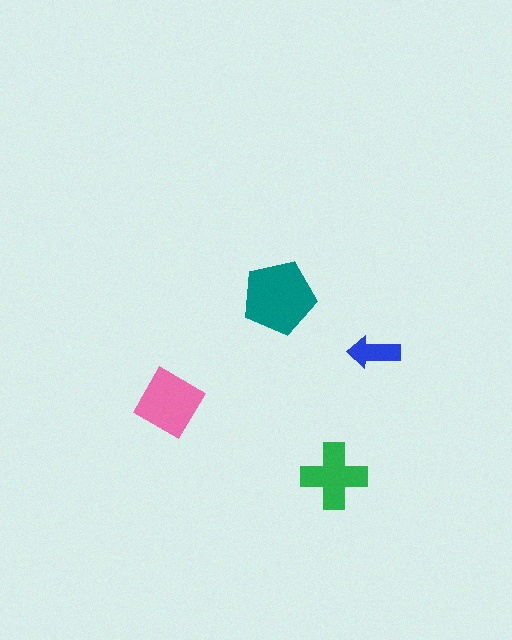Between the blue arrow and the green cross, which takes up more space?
The green cross.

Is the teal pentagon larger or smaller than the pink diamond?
Larger.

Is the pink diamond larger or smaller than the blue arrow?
Larger.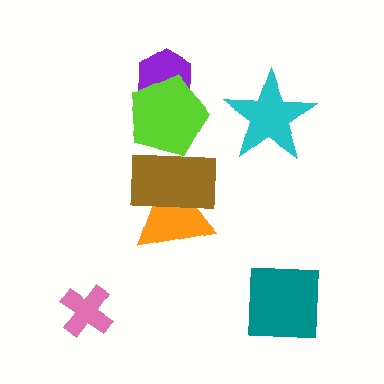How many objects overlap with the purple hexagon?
1 object overlaps with the purple hexagon.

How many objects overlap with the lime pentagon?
2 objects overlap with the lime pentagon.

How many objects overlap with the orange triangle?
1 object overlaps with the orange triangle.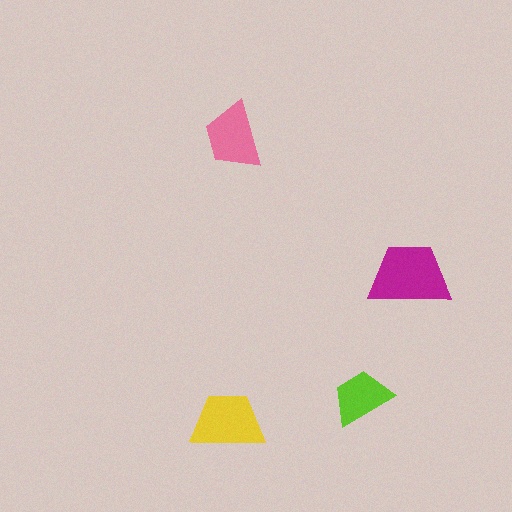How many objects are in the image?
There are 4 objects in the image.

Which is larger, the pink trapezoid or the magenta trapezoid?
The magenta one.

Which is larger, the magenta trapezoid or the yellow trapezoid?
The magenta one.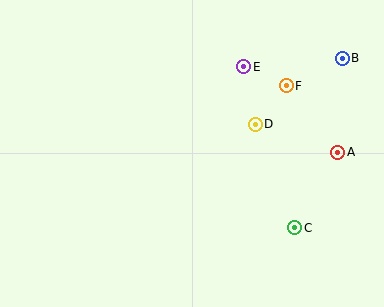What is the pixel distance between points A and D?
The distance between A and D is 87 pixels.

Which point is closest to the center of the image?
Point D at (255, 124) is closest to the center.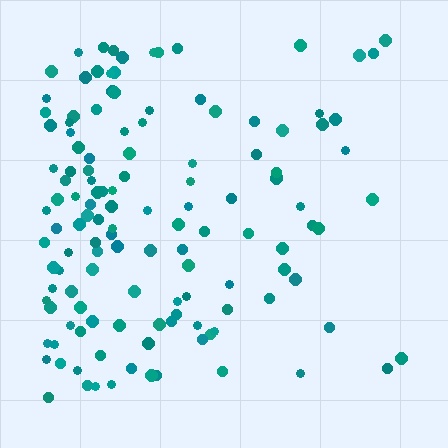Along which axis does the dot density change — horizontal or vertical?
Horizontal.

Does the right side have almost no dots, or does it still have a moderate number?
Still a moderate number, just noticeably fewer than the left.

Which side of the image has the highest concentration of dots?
The left.